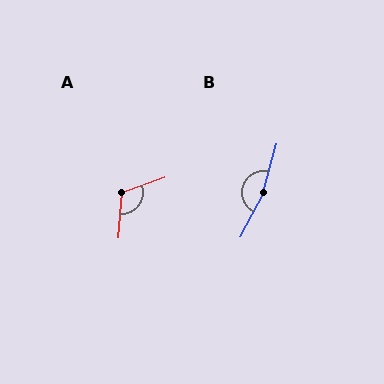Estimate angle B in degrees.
Approximately 168 degrees.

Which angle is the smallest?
A, at approximately 115 degrees.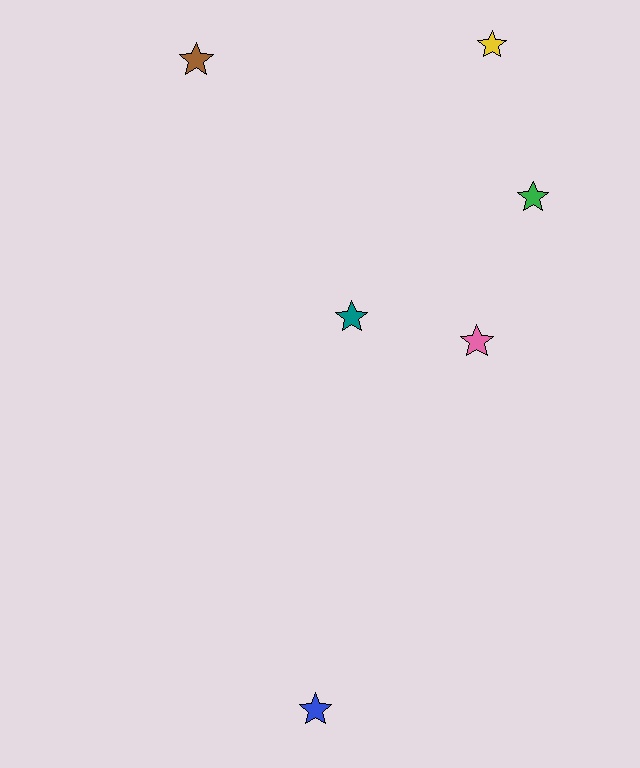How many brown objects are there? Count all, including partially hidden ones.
There is 1 brown object.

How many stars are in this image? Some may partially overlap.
There are 6 stars.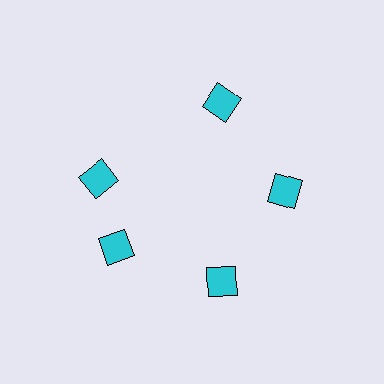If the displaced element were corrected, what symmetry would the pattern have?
It would have 5-fold rotational symmetry — the pattern would map onto itself every 72 degrees.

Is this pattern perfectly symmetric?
No. The 5 cyan diamonds are arranged in a ring, but one element near the 10 o'clock position is rotated out of alignment along the ring, breaking the 5-fold rotational symmetry.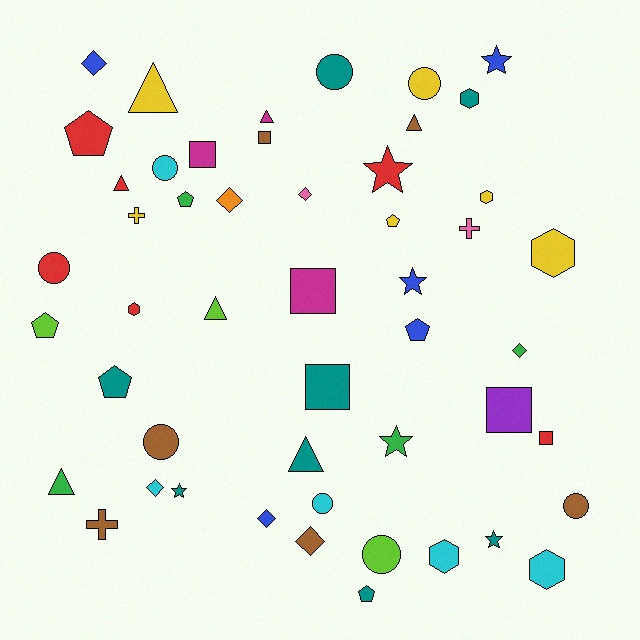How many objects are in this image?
There are 50 objects.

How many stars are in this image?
There are 6 stars.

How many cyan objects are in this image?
There are 5 cyan objects.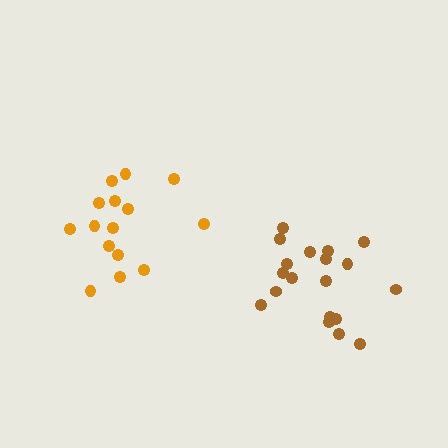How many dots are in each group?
Group 1: 15 dots, Group 2: 19 dots (34 total).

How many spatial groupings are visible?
There are 2 spatial groupings.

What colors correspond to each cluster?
The clusters are colored: orange, brown.